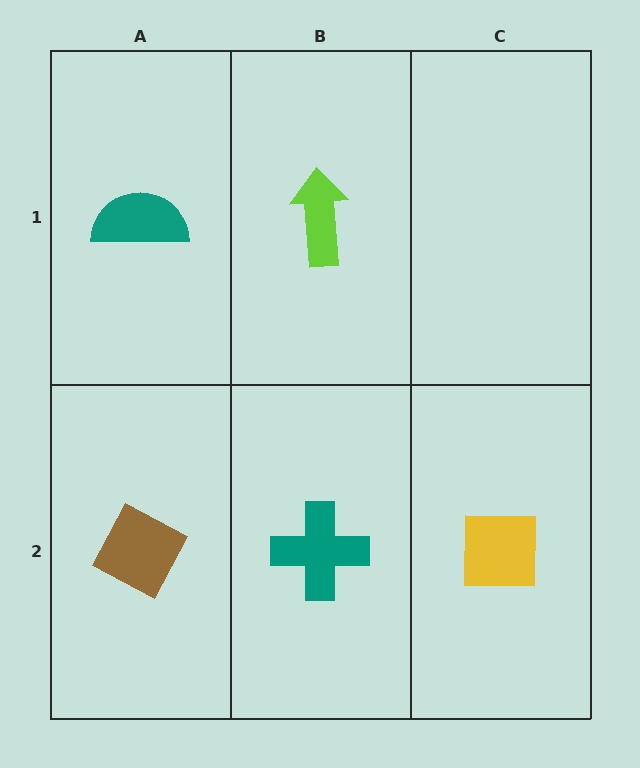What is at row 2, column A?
A brown diamond.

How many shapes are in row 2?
3 shapes.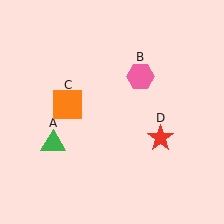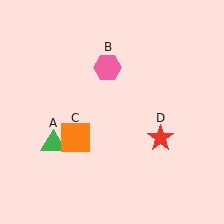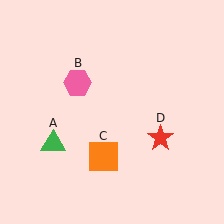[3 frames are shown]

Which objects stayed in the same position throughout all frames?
Green triangle (object A) and red star (object D) remained stationary.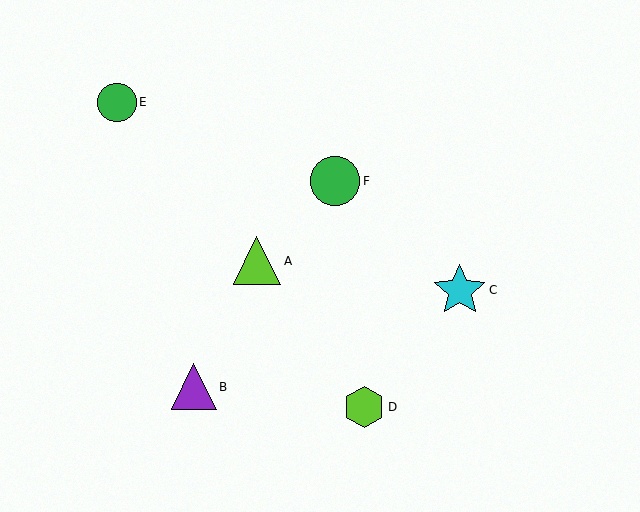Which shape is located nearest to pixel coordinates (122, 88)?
The green circle (labeled E) at (117, 102) is nearest to that location.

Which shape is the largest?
The cyan star (labeled C) is the largest.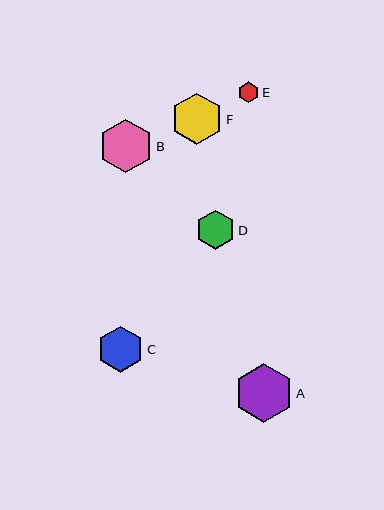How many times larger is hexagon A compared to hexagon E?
Hexagon A is approximately 2.9 times the size of hexagon E.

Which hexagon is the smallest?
Hexagon E is the smallest with a size of approximately 20 pixels.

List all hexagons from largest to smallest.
From largest to smallest: A, B, F, C, D, E.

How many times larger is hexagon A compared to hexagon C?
Hexagon A is approximately 1.3 times the size of hexagon C.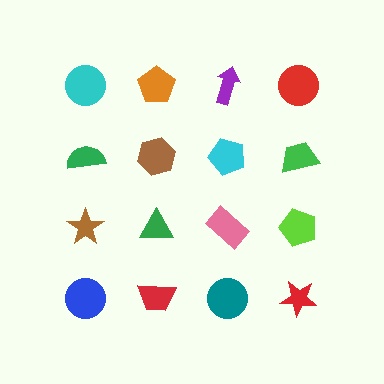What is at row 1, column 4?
A red circle.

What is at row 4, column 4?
A red star.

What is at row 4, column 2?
A red trapezoid.